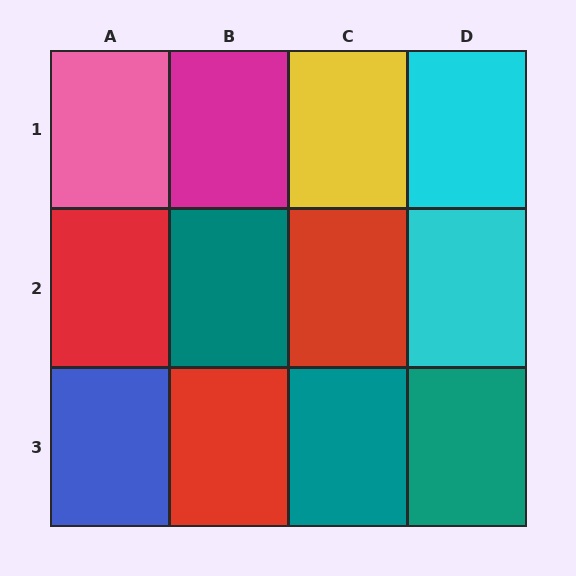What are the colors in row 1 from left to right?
Pink, magenta, yellow, cyan.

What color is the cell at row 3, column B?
Red.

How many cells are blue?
1 cell is blue.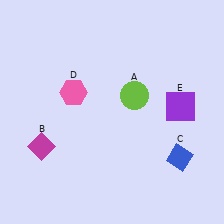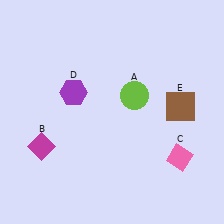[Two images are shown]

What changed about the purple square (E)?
In Image 1, E is purple. In Image 2, it changed to brown.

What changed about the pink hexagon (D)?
In Image 1, D is pink. In Image 2, it changed to purple.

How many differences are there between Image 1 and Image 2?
There are 3 differences between the two images.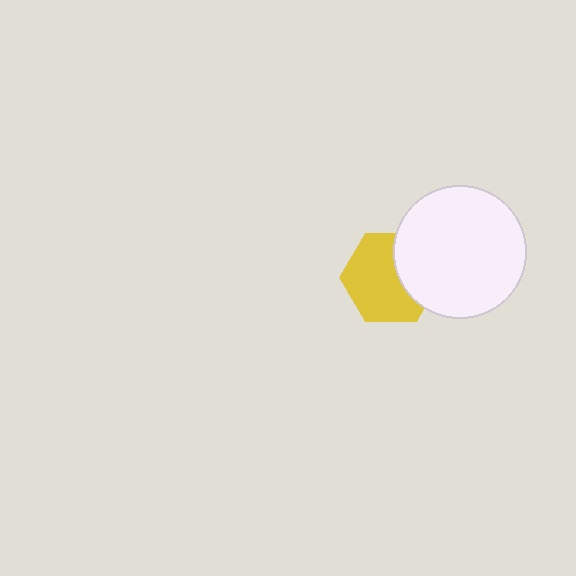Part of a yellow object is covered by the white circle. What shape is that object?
It is a hexagon.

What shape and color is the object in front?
The object in front is a white circle.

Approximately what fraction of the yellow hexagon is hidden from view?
Roughly 34% of the yellow hexagon is hidden behind the white circle.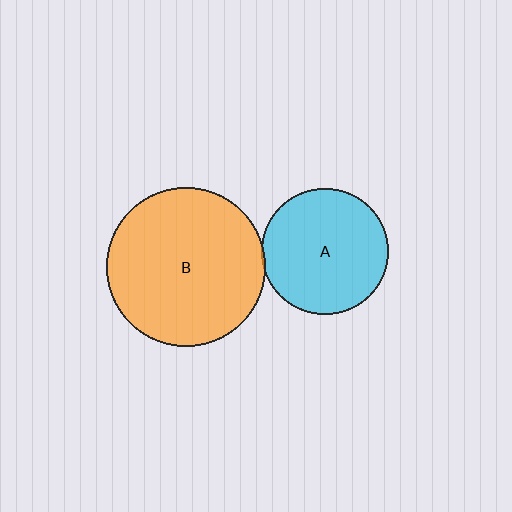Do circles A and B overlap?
Yes.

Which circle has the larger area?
Circle B (orange).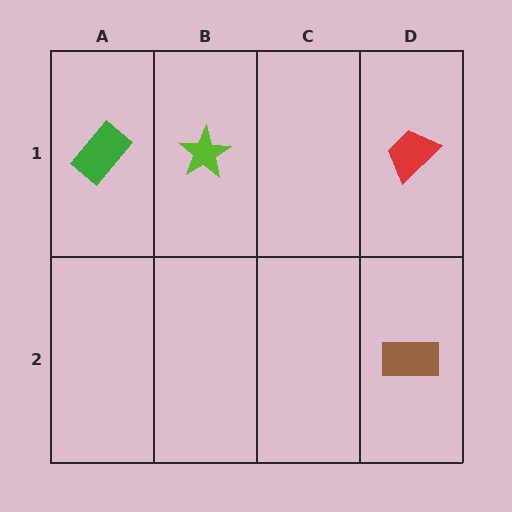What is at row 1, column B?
A lime star.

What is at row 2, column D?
A brown rectangle.